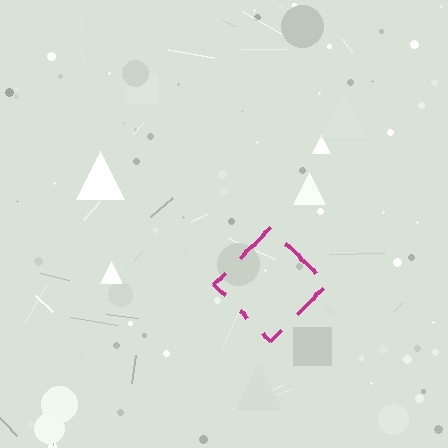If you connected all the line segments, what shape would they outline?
They would outline a diamond.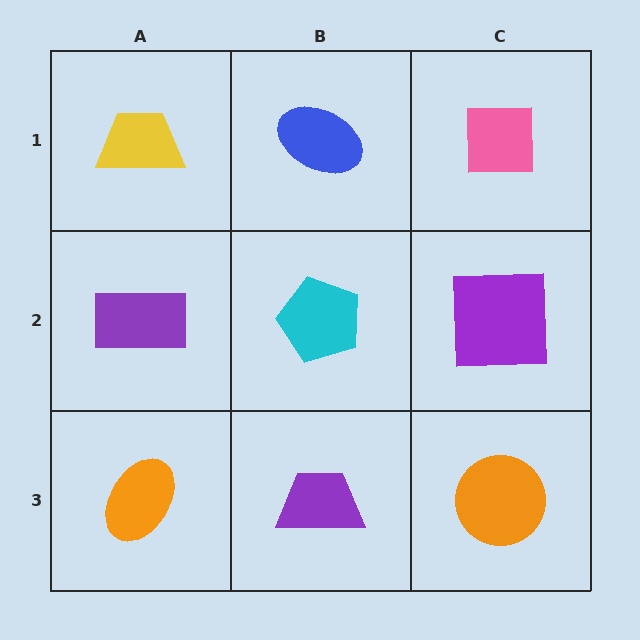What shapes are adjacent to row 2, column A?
A yellow trapezoid (row 1, column A), an orange ellipse (row 3, column A), a cyan pentagon (row 2, column B).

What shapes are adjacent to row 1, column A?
A purple rectangle (row 2, column A), a blue ellipse (row 1, column B).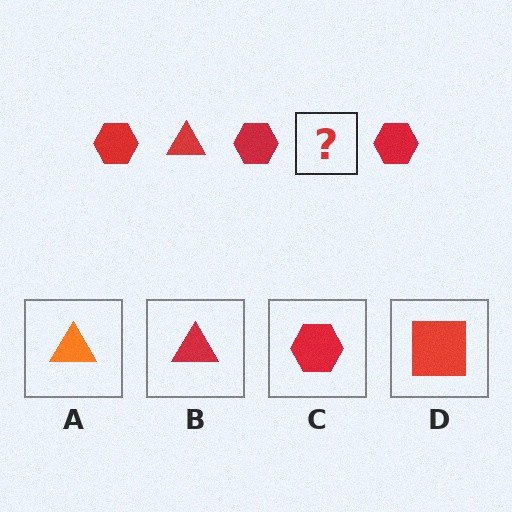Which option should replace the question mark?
Option B.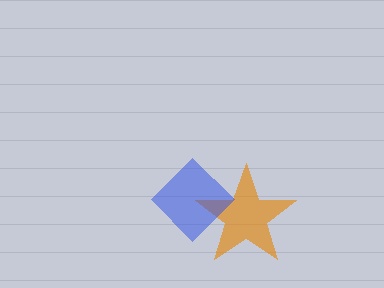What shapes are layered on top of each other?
The layered shapes are: an orange star, a blue diamond.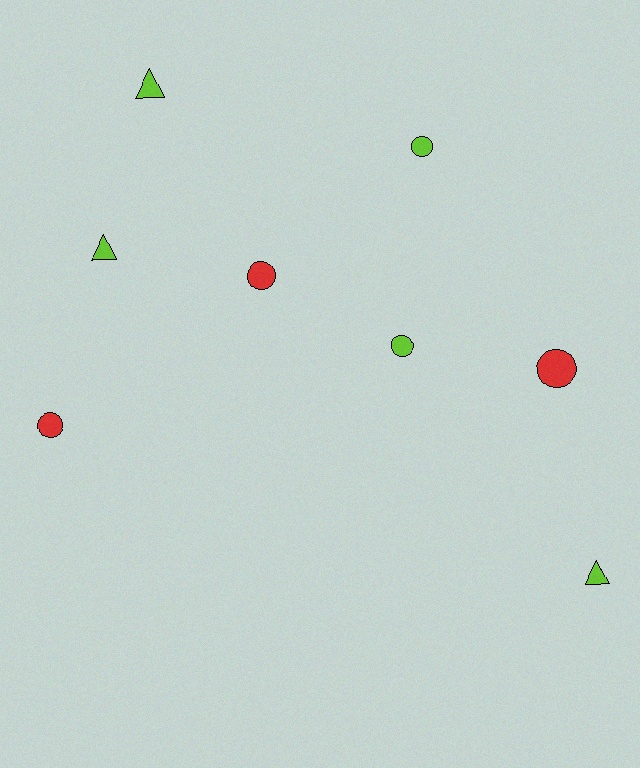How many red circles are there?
There are 3 red circles.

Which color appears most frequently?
Lime, with 5 objects.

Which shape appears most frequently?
Circle, with 5 objects.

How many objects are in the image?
There are 8 objects.